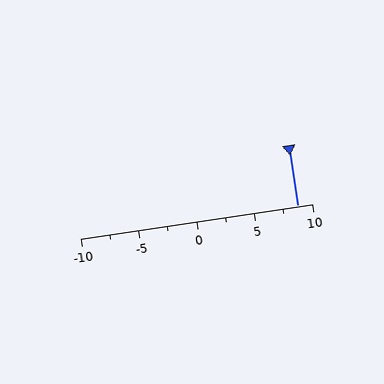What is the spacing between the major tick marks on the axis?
The major ticks are spaced 5 apart.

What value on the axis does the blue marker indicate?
The marker indicates approximately 8.8.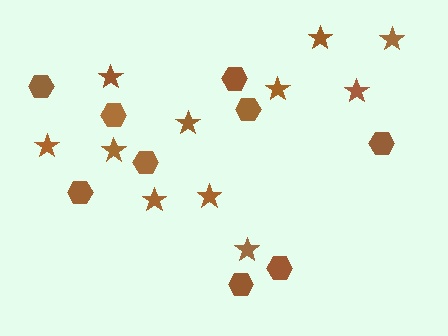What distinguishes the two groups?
There are 2 groups: one group of hexagons (9) and one group of stars (11).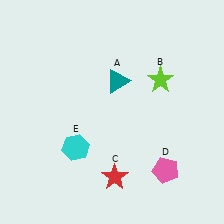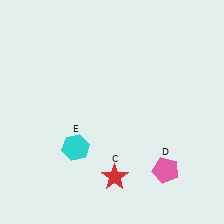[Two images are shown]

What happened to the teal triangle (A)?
The teal triangle (A) was removed in Image 2. It was in the top-right area of Image 1.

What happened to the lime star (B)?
The lime star (B) was removed in Image 2. It was in the top-right area of Image 1.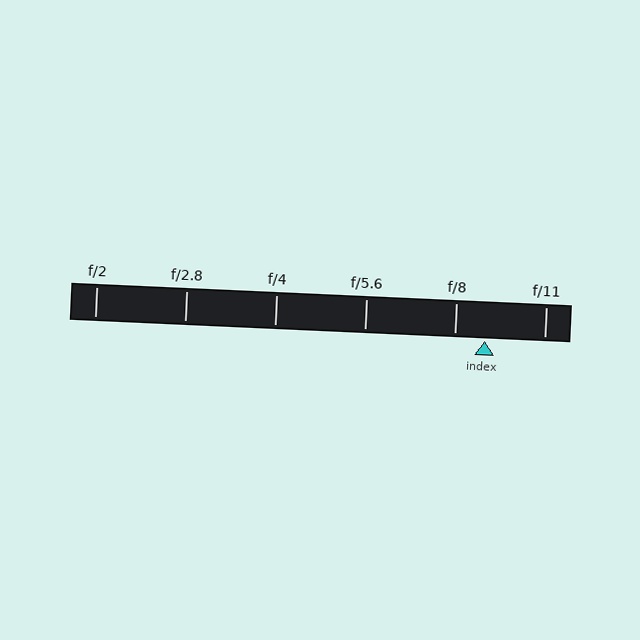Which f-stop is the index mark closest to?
The index mark is closest to f/8.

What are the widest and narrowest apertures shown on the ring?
The widest aperture shown is f/2 and the narrowest is f/11.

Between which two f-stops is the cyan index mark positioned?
The index mark is between f/8 and f/11.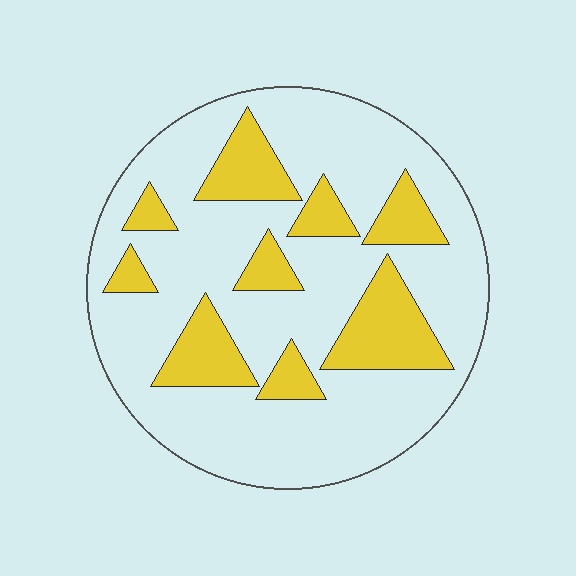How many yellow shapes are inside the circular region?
9.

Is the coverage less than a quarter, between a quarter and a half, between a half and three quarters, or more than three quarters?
Less than a quarter.